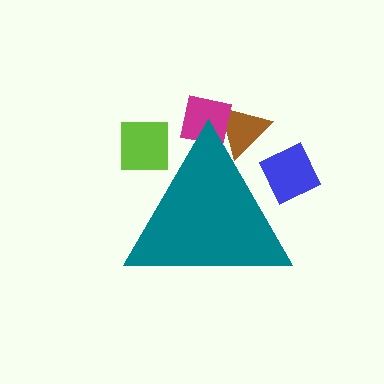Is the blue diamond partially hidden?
Yes, the blue diamond is partially hidden behind the teal triangle.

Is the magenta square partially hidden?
Yes, the magenta square is partially hidden behind the teal triangle.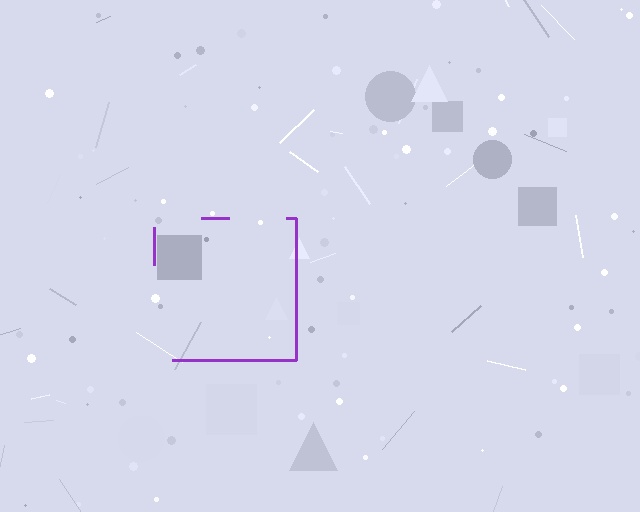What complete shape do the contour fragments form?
The contour fragments form a square.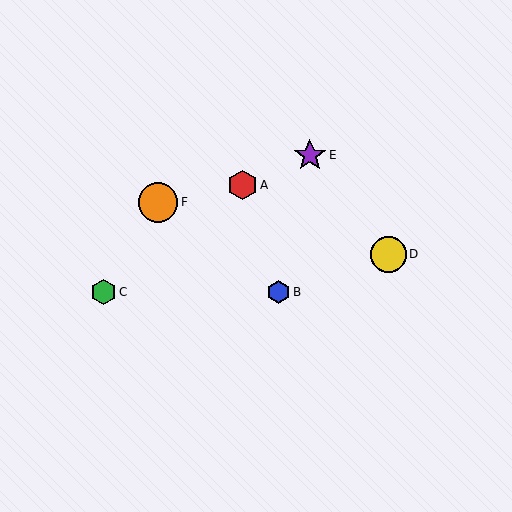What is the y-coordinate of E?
Object E is at y≈155.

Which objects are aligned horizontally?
Objects B, C are aligned horizontally.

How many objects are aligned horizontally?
2 objects (B, C) are aligned horizontally.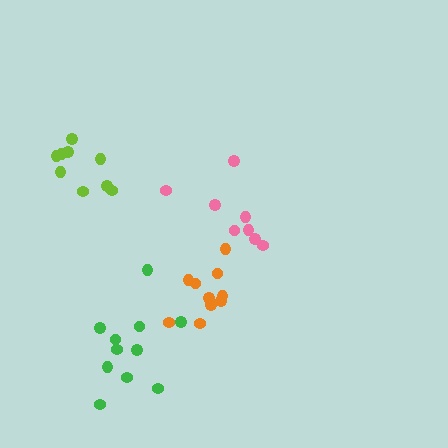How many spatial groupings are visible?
There are 4 spatial groupings.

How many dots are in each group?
Group 1: 8 dots, Group 2: 10 dots, Group 3: 11 dots, Group 4: 9 dots (38 total).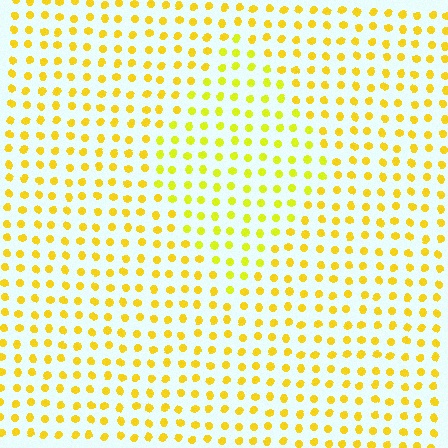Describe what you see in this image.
The image is filled with small yellow elements in a uniform arrangement. A diamond-shaped region is visible where the elements are tinted to a slightly different hue, forming a subtle color boundary.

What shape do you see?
I see a diamond.